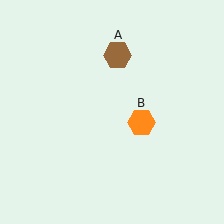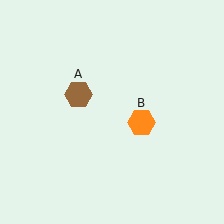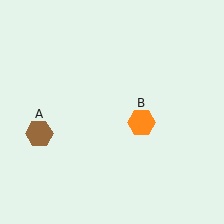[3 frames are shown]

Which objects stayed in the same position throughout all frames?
Orange hexagon (object B) remained stationary.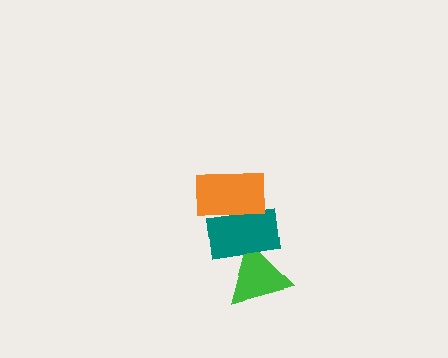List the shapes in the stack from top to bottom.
From top to bottom: the orange rectangle, the teal rectangle, the green triangle.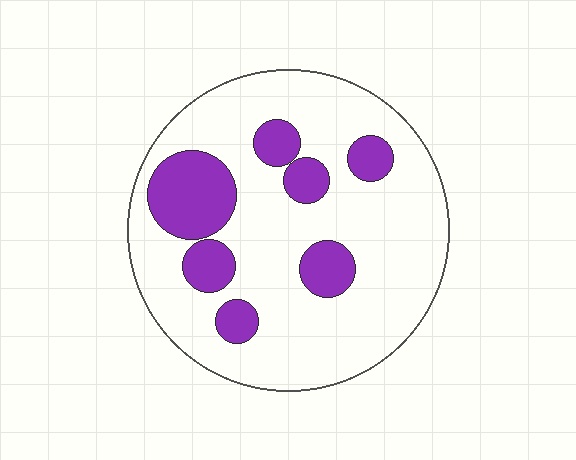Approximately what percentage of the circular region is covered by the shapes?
Approximately 20%.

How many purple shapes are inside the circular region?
7.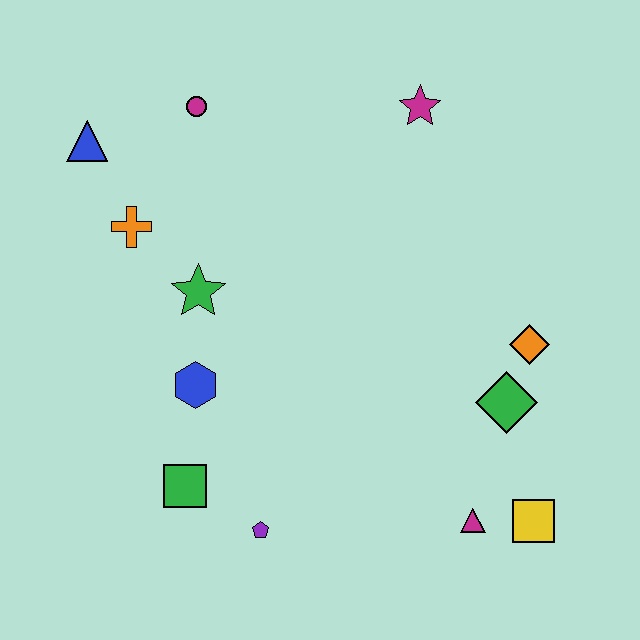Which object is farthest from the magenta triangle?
The blue triangle is farthest from the magenta triangle.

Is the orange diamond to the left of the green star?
No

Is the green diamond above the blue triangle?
No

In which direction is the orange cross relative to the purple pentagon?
The orange cross is above the purple pentagon.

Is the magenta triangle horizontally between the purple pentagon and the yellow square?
Yes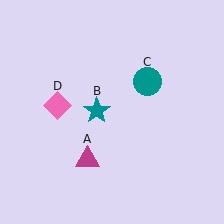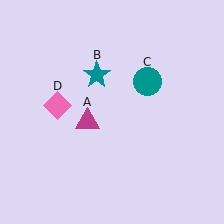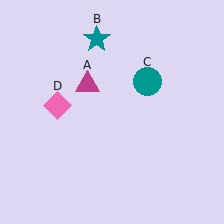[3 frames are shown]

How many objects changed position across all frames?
2 objects changed position: magenta triangle (object A), teal star (object B).